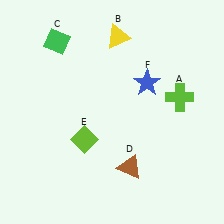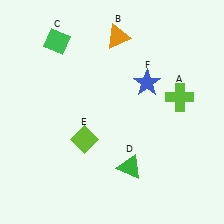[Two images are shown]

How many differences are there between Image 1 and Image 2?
There are 2 differences between the two images.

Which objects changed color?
B changed from yellow to orange. D changed from brown to green.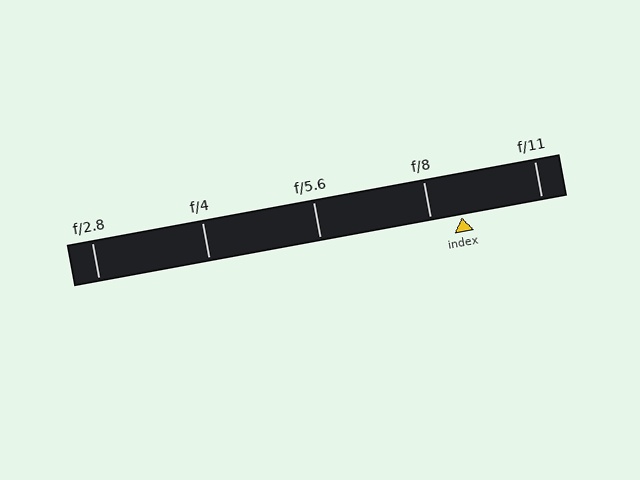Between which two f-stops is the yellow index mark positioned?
The index mark is between f/8 and f/11.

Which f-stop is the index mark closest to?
The index mark is closest to f/8.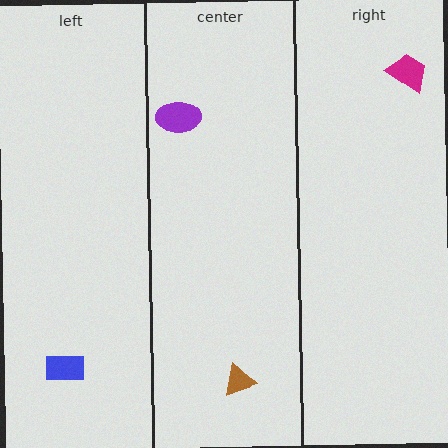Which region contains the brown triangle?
The center region.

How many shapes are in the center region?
2.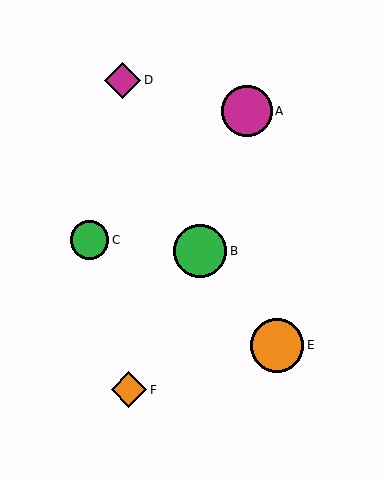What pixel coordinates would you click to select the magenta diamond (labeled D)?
Click at (123, 80) to select the magenta diamond D.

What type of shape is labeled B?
Shape B is a green circle.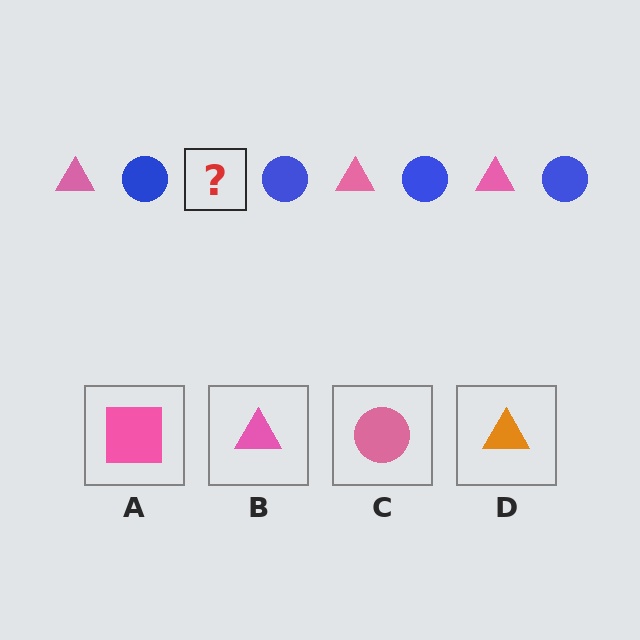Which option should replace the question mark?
Option B.